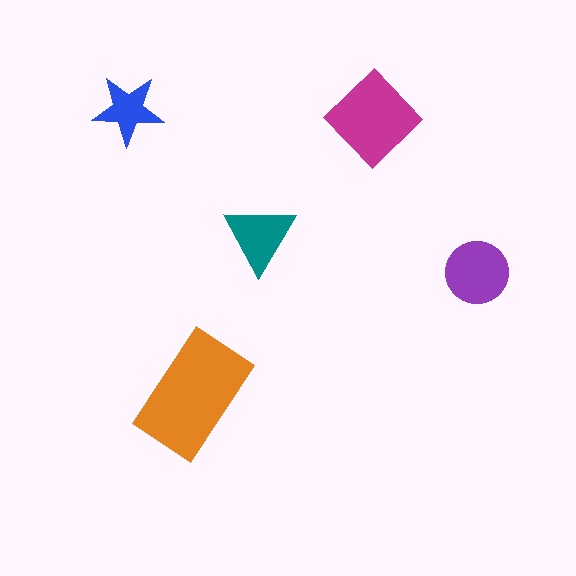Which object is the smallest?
The blue star.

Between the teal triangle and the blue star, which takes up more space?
The teal triangle.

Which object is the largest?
The orange rectangle.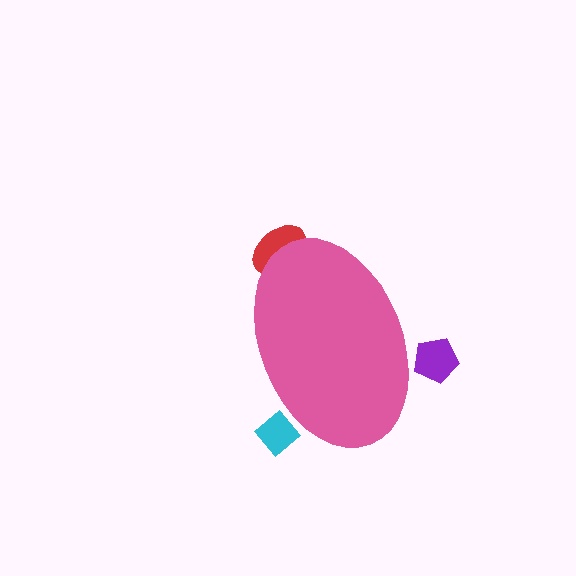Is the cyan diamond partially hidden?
Yes, the cyan diamond is partially hidden behind the pink ellipse.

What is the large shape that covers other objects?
A pink ellipse.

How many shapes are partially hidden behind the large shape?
3 shapes are partially hidden.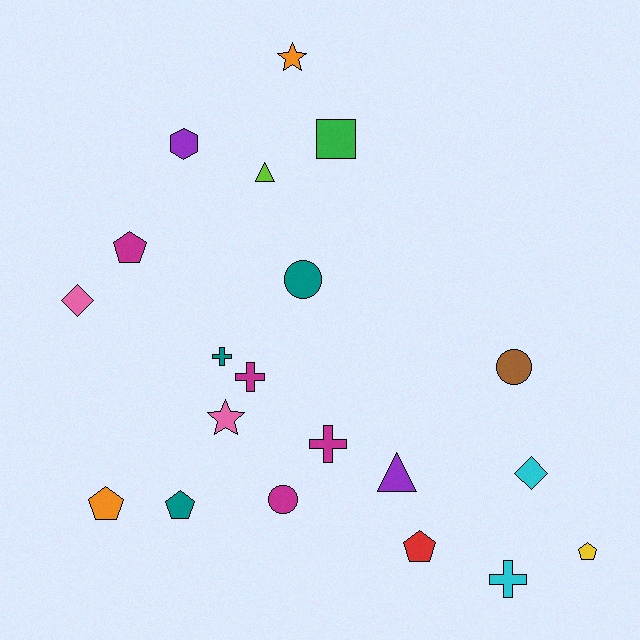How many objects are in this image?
There are 20 objects.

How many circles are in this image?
There are 3 circles.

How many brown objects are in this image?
There is 1 brown object.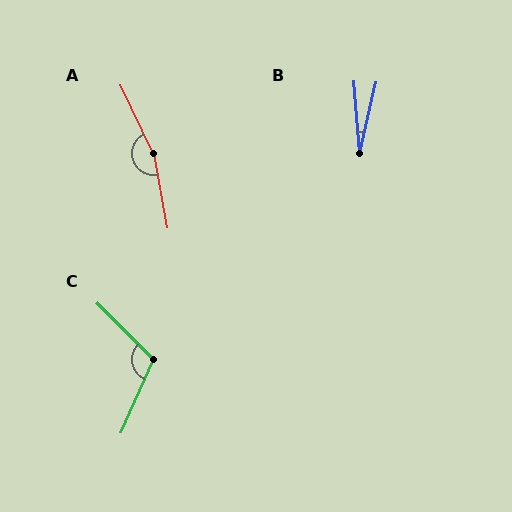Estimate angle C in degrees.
Approximately 111 degrees.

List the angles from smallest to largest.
B (17°), C (111°), A (165°).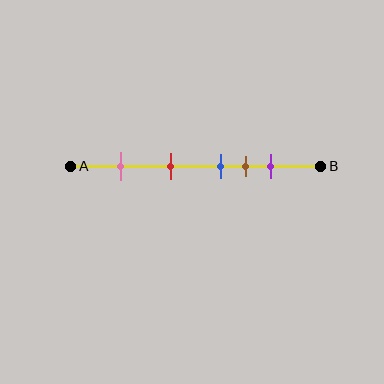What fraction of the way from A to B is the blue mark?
The blue mark is approximately 60% (0.6) of the way from A to B.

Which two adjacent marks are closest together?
The blue and brown marks are the closest adjacent pair.